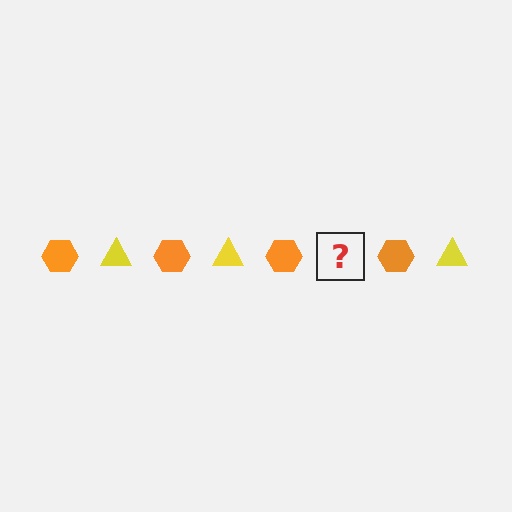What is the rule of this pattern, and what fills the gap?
The rule is that the pattern alternates between orange hexagon and yellow triangle. The gap should be filled with a yellow triangle.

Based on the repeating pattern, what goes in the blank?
The blank should be a yellow triangle.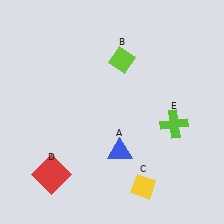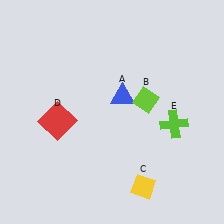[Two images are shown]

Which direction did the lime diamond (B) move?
The lime diamond (B) moved down.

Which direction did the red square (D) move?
The red square (D) moved up.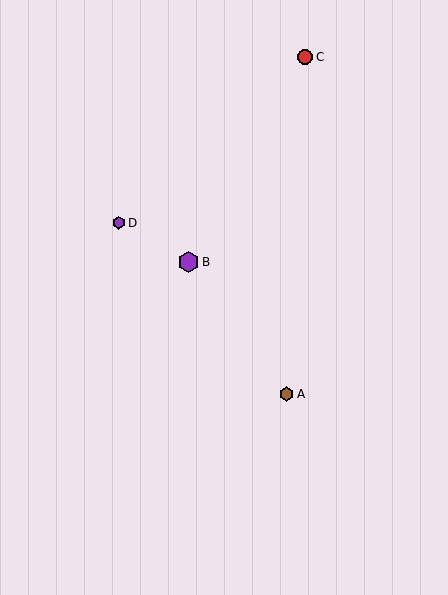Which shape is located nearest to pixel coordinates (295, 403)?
The brown hexagon (labeled A) at (286, 394) is nearest to that location.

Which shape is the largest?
The purple hexagon (labeled B) is the largest.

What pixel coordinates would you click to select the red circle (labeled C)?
Click at (305, 57) to select the red circle C.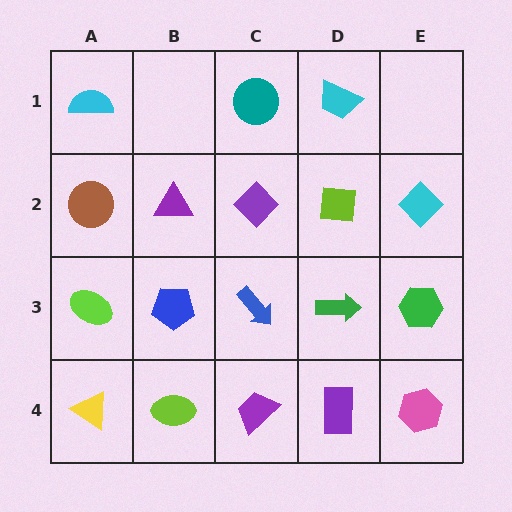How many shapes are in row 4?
5 shapes.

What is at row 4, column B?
A lime ellipse.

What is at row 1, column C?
A teal circle.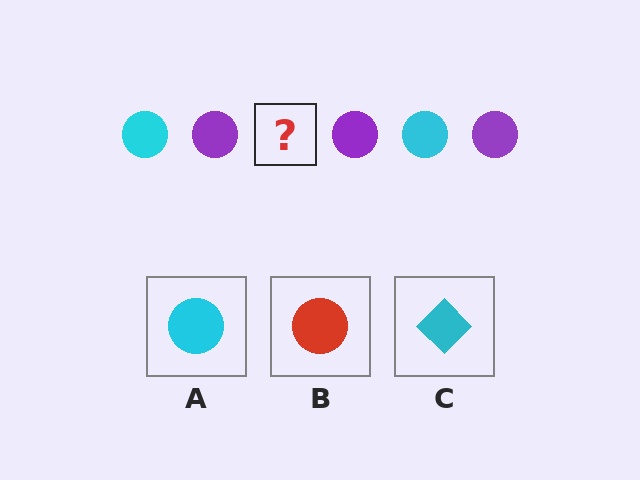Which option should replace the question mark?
Option A.